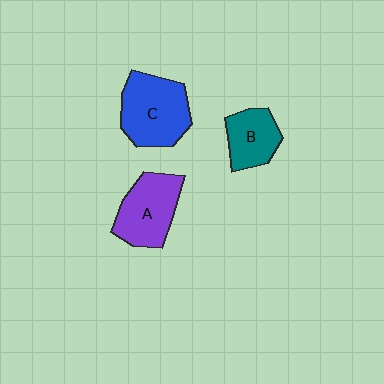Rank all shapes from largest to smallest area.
From largest to smallest: C (blue), A (purple), B (teal).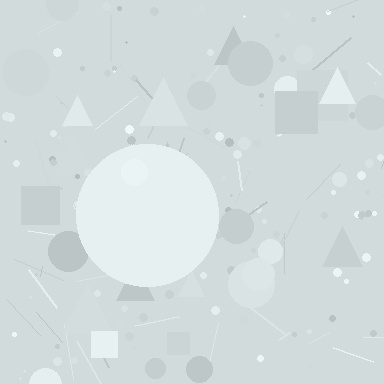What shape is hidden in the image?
A circle is hidden in the image.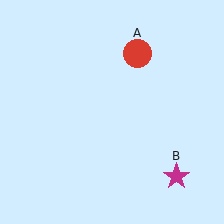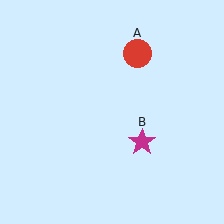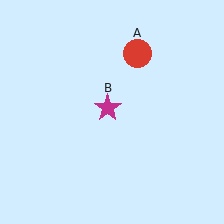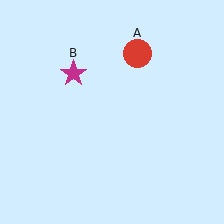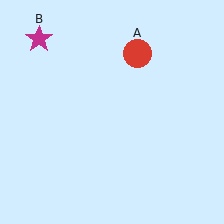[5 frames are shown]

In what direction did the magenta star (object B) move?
The magenta star (object B) moved up and to the left.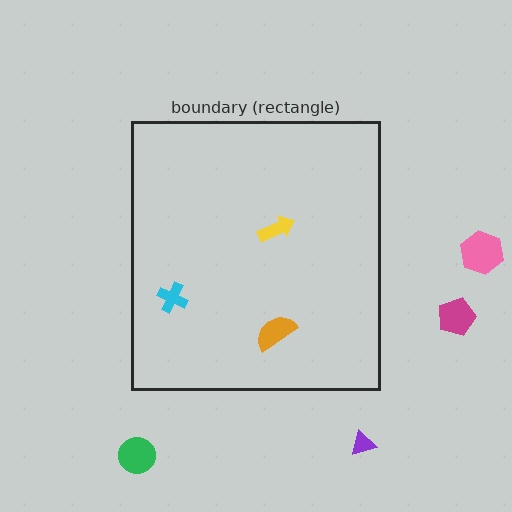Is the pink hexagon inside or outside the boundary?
Outside.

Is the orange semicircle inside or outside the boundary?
Inside.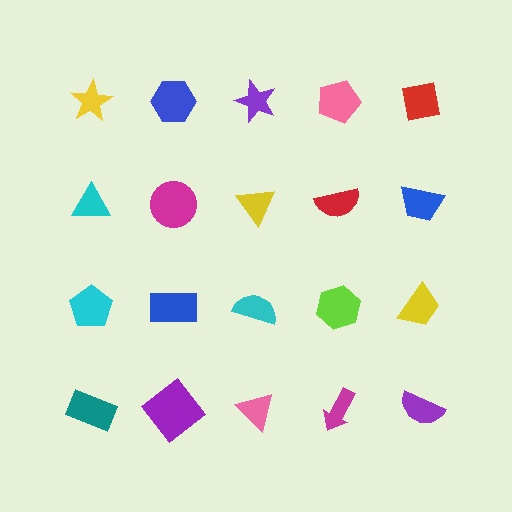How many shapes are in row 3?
5 shapes.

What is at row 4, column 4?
A magenta arrow.